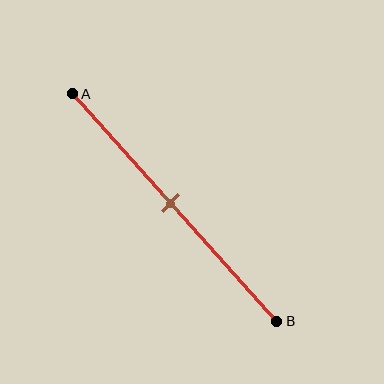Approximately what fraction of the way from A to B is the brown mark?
The brown mark is approximately 50% of the way from A to B.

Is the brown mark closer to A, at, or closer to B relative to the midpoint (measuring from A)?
The brown mark is approximately at the midpoint of segment AB.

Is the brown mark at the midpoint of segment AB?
Yes, the mark is approximately at the midpoint.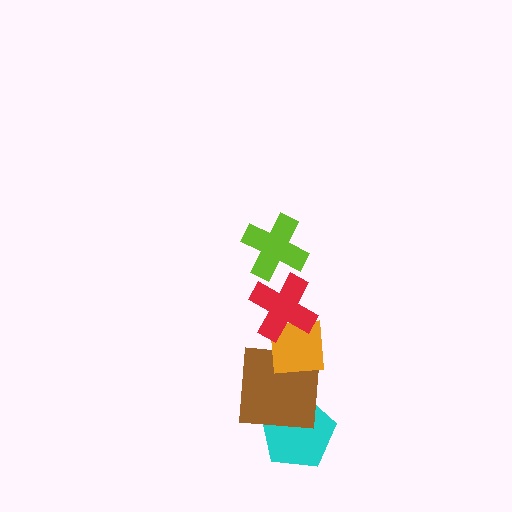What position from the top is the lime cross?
The lime cross is 1st from the top.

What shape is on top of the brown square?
The orange square is on top of the brown square.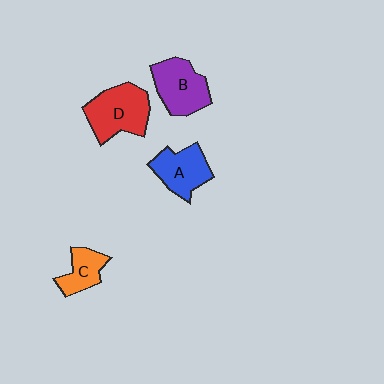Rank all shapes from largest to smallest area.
From largest to smallest: D (red), B (purple), A (blue), C (orange).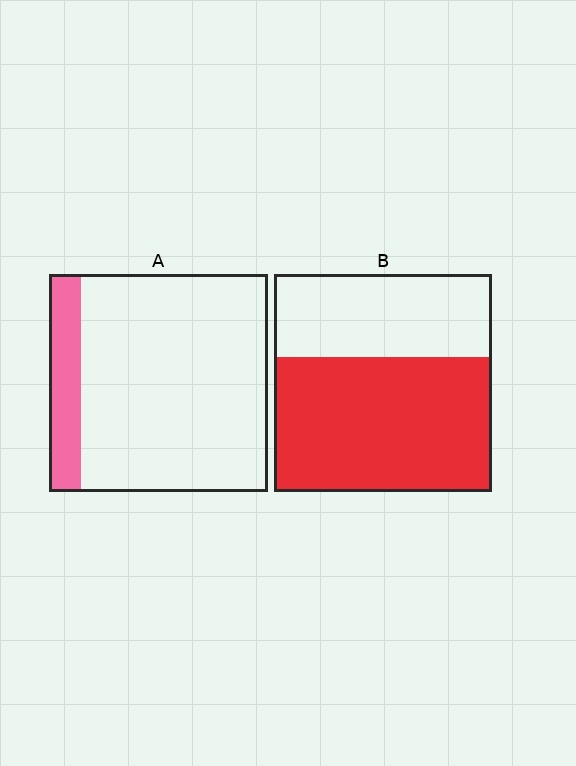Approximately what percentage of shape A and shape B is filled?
A is approximately 15% and B is approximately 60%.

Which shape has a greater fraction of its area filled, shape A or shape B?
Shape B.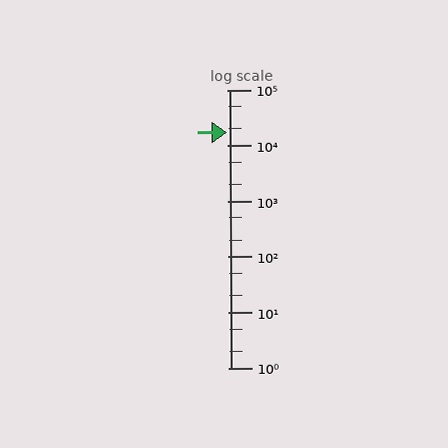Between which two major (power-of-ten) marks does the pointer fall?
The pointer is between 10000 and 100000.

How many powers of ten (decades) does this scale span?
The scale spans 5 decades, from 1 to 100000.